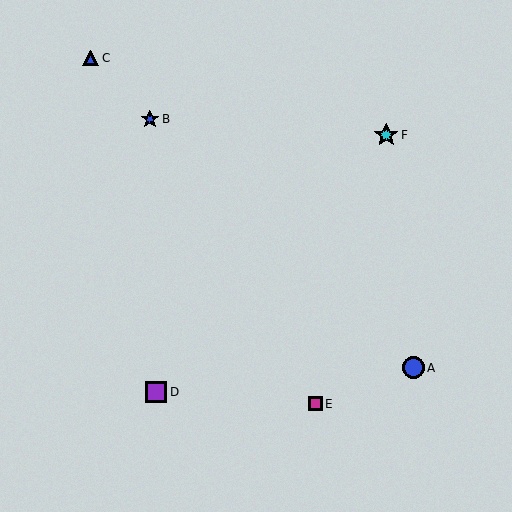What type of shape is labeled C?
Shape C is a blue triangle.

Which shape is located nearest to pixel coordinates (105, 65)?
The blue triangle (labeled C) at (91, 58) is nearest to that location.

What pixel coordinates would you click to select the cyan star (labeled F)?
Click at (386, 135) to select the cyan star F.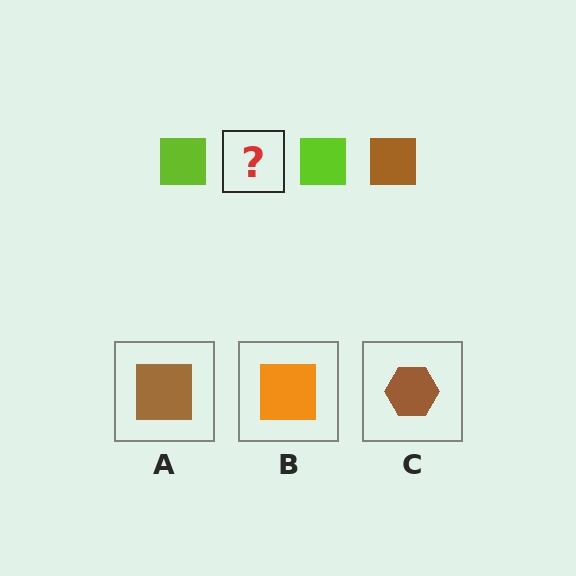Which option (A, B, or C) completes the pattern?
A.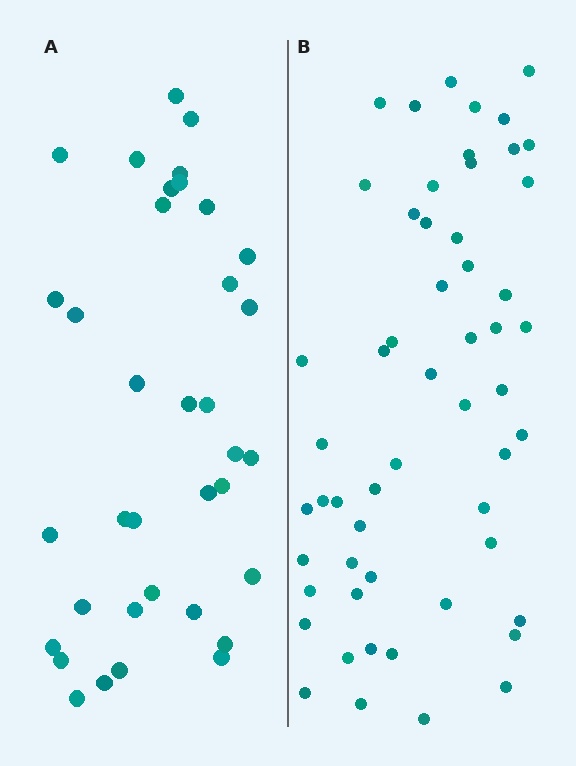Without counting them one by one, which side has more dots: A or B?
Region B (the right region) has more dots.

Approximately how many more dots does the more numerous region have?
Region B has approximately 20 more dots than region A.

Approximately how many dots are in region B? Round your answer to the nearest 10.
About 60 dots. (The exact count is 55, which rounds to 60.)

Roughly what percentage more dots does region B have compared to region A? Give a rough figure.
About 55% more.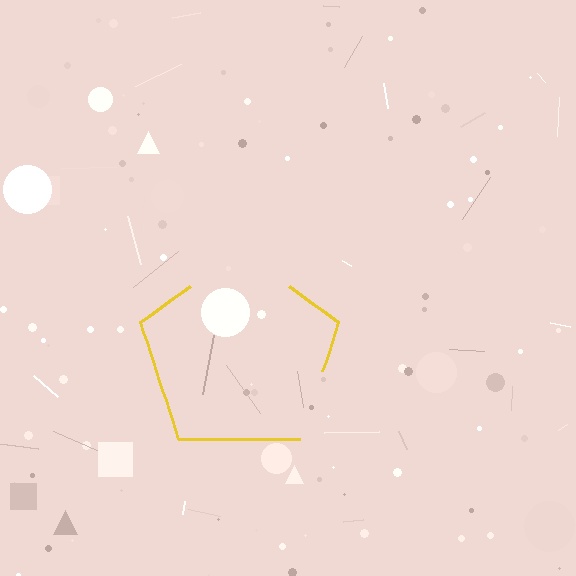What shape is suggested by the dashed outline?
The dashed outline suggests a pentagon.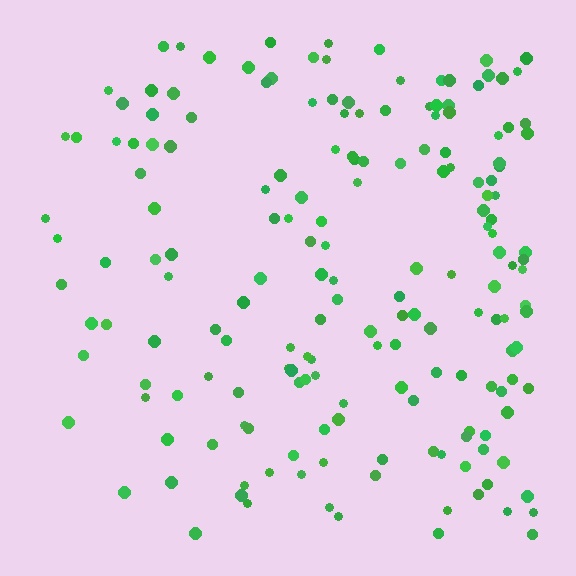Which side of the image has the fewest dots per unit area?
The left.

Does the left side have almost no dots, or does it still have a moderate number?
Still a moderate number, just noticeably fewer than the right.